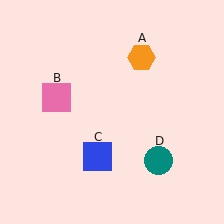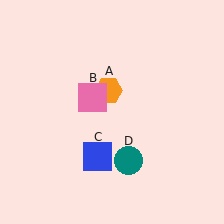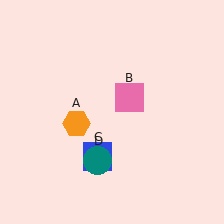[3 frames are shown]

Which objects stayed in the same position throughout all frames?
Blue square (object C) remained stationary.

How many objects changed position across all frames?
3 objects changed position: orange hexagon (object A), pink square (object B), teal circle (object D).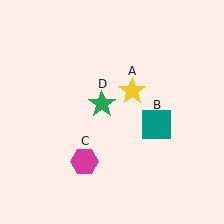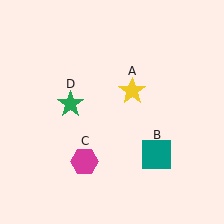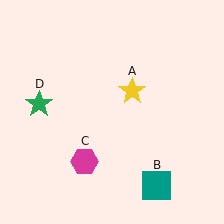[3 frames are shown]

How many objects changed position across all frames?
2 objects changed position: teal square (object B), green star (object D).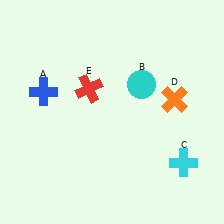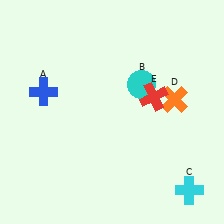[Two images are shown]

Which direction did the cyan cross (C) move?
The cyan cross (C) moved down.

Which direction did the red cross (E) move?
The red cross (E) moved right.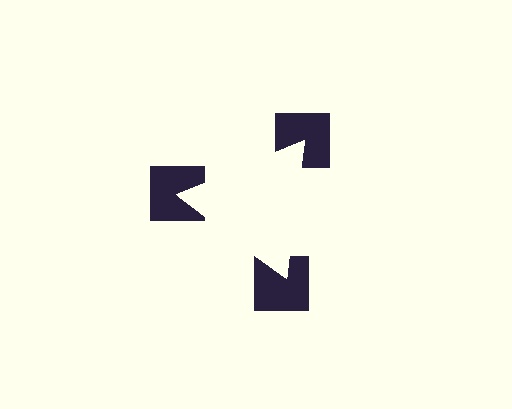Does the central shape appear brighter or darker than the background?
It typically appears slightly brighter than the background, even though no actual brightness change is drawn.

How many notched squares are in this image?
There are 3 — one at each vertex of the illusory triangle.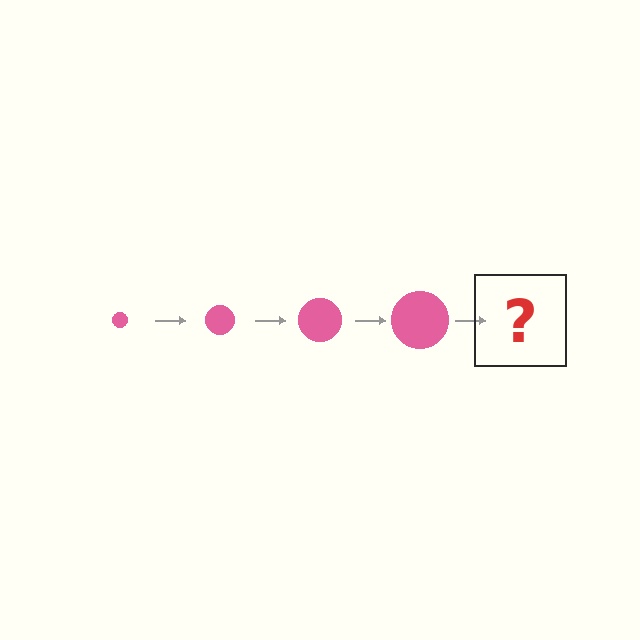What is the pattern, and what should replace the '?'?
The pattern is that the circle gets progressively larger each step. The '?' should be a pink circle, larger than the previous one.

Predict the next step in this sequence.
The next step is a pink circle, larger than the previous one.